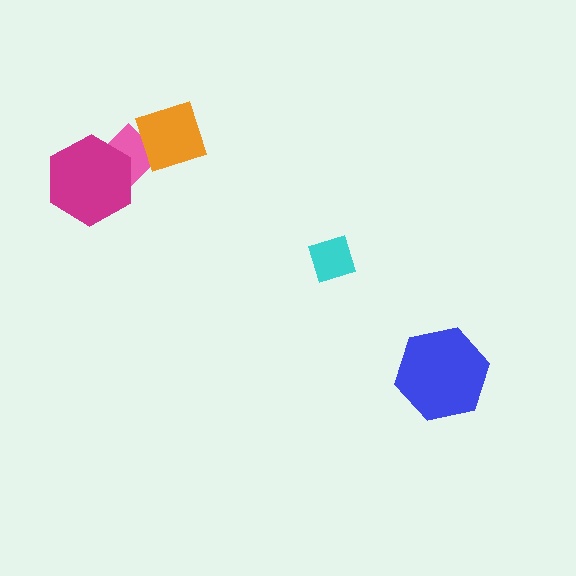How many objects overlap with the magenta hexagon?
1 object overlaps with the magenta hexagon.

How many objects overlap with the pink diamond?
2 objects overlap with the pink diamond.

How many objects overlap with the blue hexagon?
0 objects overlap with the blue hexagon.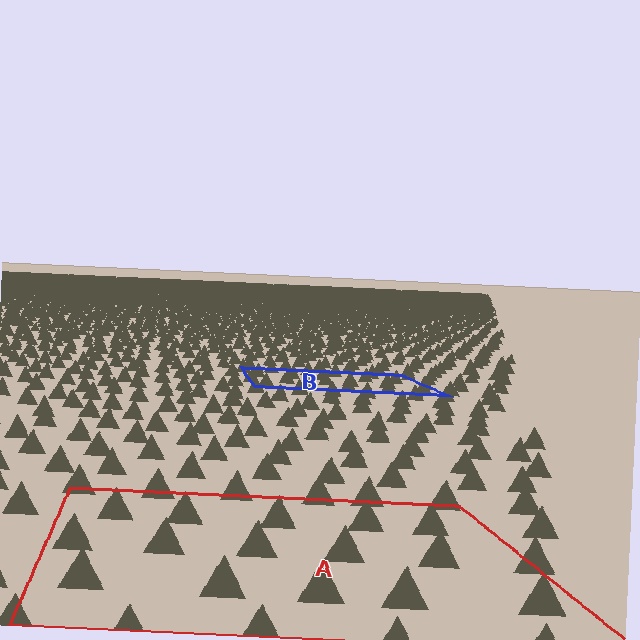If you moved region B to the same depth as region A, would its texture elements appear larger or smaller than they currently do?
They would appear larger. At a closer depth, the same texture elements are projected at a bigger on-screen size.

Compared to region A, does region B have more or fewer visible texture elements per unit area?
Region B has more texture elements per unit area — they are packed more densely because it is farther away.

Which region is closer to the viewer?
Region A is closer. The texture elements there are larger and more spread out.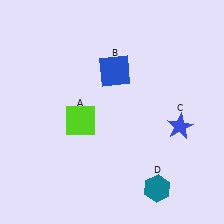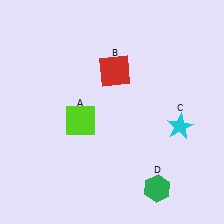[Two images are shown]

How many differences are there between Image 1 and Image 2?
There are 3 differences between the two images.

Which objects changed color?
B changed from blue to red. C changed from blue to cyan. D changed from teal to green.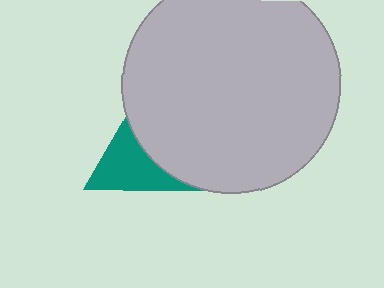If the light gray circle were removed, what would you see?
You would see the complete teal triangle.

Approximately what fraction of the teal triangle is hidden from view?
Roughly 54% of the teal triangle is hidden behind the light gray circle.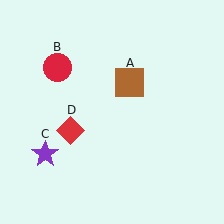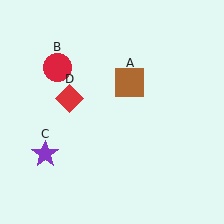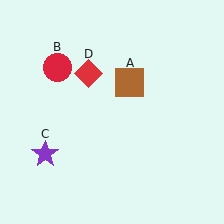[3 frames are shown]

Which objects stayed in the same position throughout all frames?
Brown square (object A) and red circle (object B) and purple star (object C) remained stationary.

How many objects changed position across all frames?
1 object changed position: red diamond (object D).